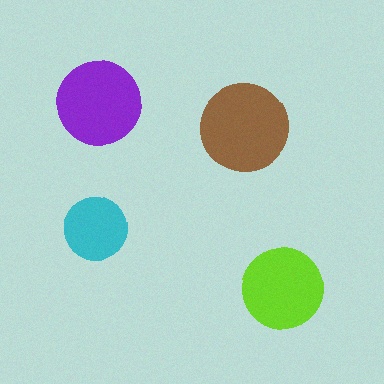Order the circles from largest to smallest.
the brown one, the purple one, the lime one, the cyan one.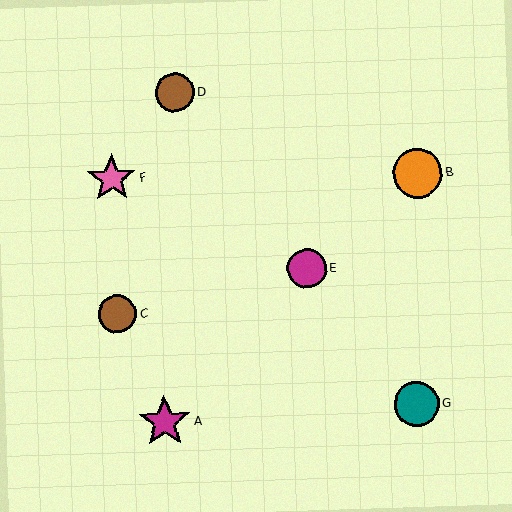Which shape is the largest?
The magenta star (labeled A) is the largest.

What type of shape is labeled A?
Shape A is a magenta star.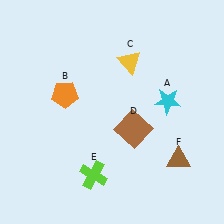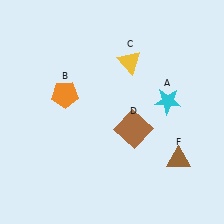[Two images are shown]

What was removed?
The lime cross (E) was removed in Image 2.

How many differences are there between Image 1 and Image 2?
There is 1 difference between the two images.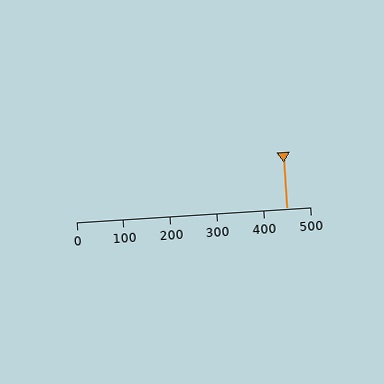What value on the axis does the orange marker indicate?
The marker indicates approximately 450.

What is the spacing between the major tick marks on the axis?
The major ticks are spaced 100 apart.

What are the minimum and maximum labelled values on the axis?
The axis runs from 0 to 500.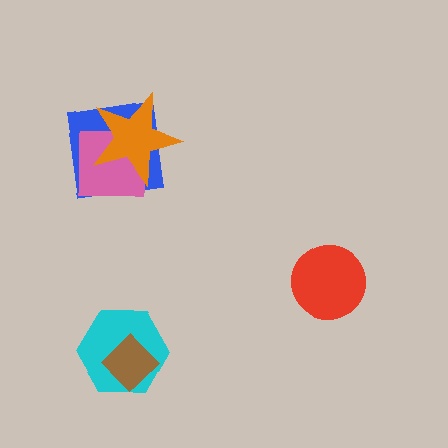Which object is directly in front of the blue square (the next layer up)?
The pink square is directly in front of the blue square.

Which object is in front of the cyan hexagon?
The brown diamond is in front of the cyan hexagon.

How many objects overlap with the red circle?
0 objects overlap with the red circle.